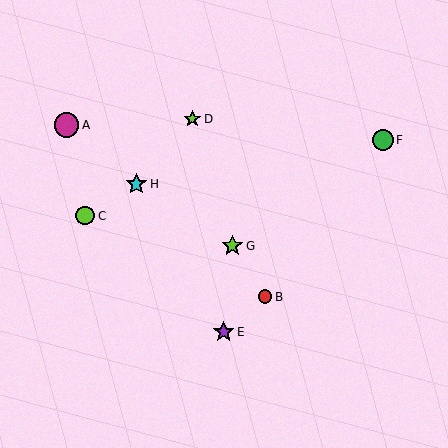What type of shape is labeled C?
Shape C is a lime circle.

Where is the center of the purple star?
The center of the purple star is at (224, 332).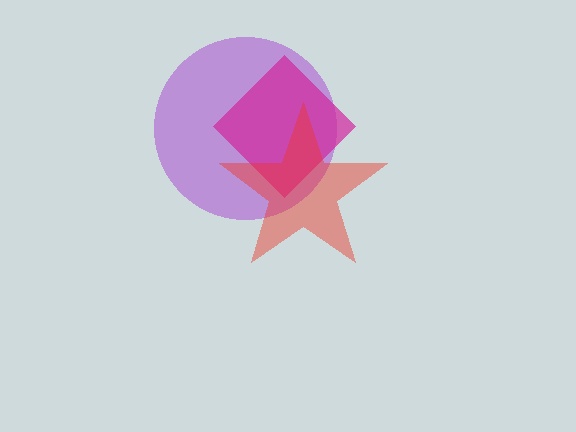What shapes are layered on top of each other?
The layered shapes are: a purple circle, a magenta diamond, a red star.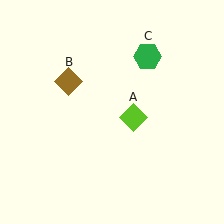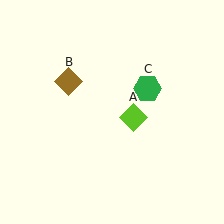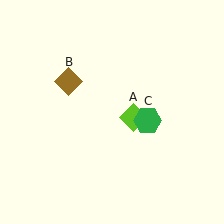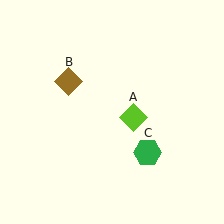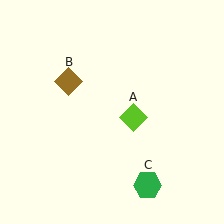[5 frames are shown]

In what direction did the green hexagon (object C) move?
The green hexagon (object C) moved down.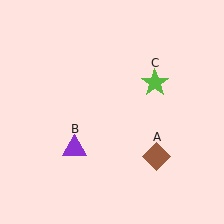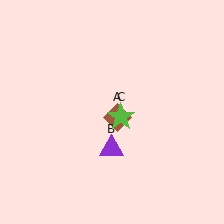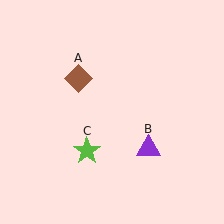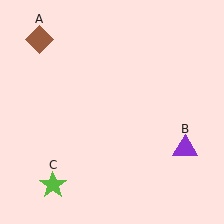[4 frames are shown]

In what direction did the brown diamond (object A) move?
The brown diamond (object A) moved up and to the left.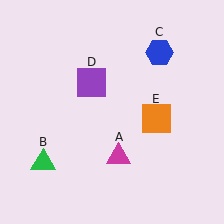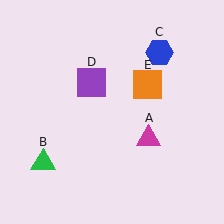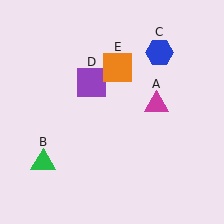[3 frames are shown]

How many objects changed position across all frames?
2 objects changed position: magenta triangle (object A), orange square (object E).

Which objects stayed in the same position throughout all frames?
Green triangle (object B) and blue hexagon (object C) and purple square (object D) remained stationary.